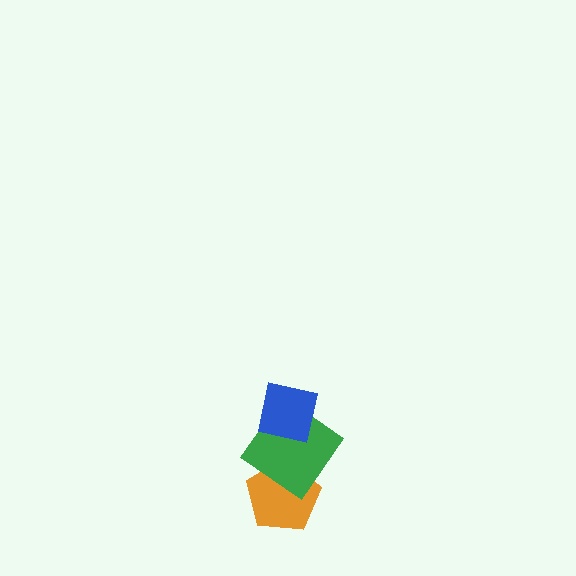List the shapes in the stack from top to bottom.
From top to bottom: the blue square, the green diamond, the orange pentagon.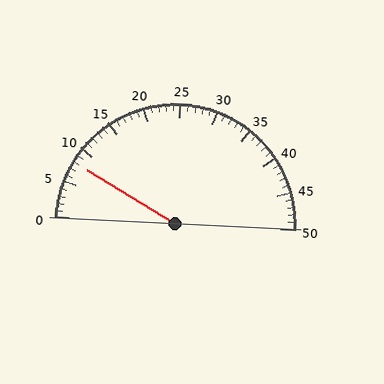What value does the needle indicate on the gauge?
The needle indicates approximately 8.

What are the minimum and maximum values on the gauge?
The gauge ranges from 0 to 50.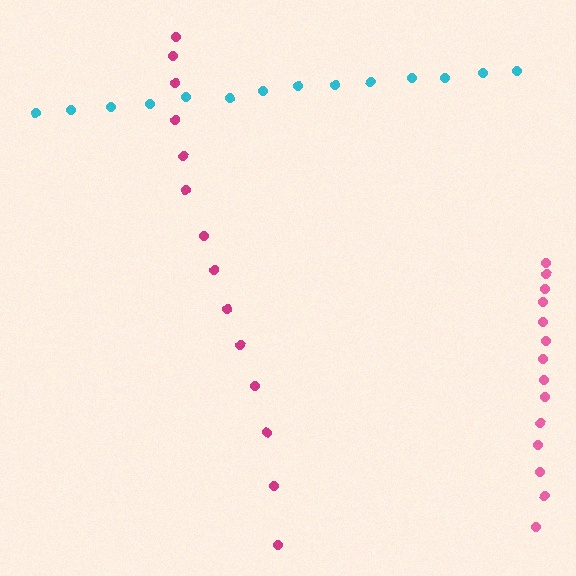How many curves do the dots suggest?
There are 3 distinct paths.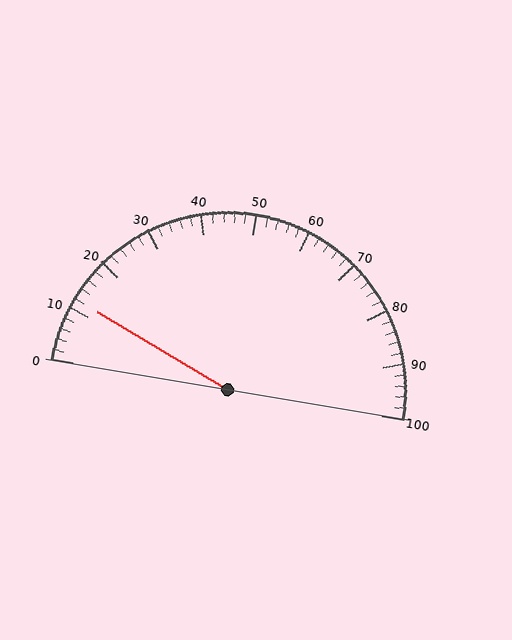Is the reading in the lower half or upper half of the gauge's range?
The reading is in the lower half of the range (0 to 100).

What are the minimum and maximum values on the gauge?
The gauge ranges from 0 to 100.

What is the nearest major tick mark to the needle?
The nearest major tick mark is 10.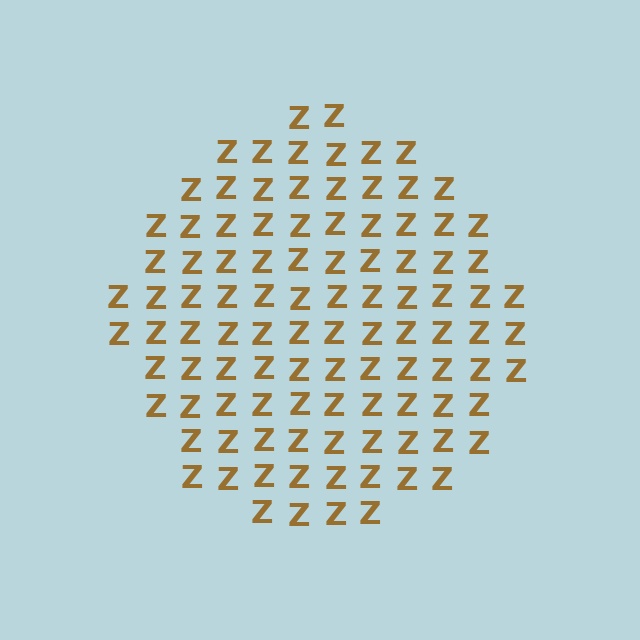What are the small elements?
The small elements are letter Z's.